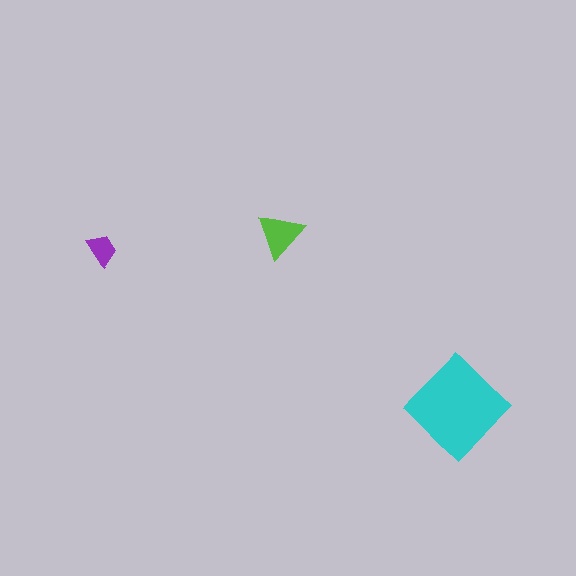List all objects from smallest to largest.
The purple trapezoid, the lime triangle, the cyan diamond.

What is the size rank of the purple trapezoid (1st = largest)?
3rd.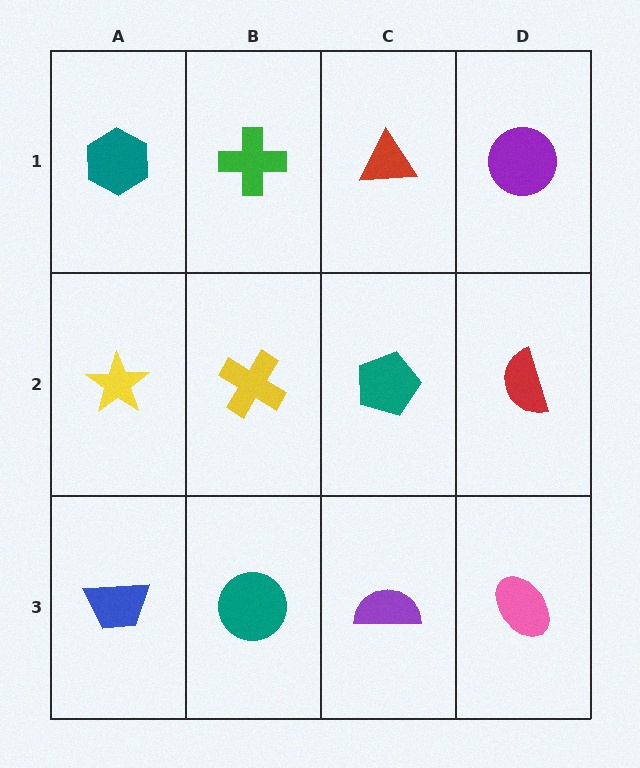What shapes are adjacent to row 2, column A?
A teal hexagon (row 1, column A), a blue trapezoid (row 3, column A), a yellow cross (row 2, column B).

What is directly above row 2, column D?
A purple circle.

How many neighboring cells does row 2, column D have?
3.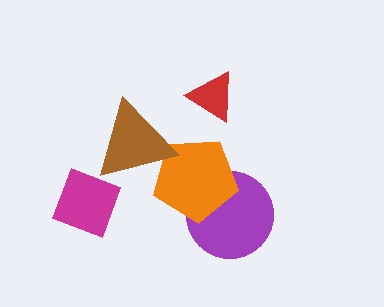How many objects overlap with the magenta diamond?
0 objects overlap with the magenta diamond.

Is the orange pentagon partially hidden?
Yes, it is partially covered by another shape.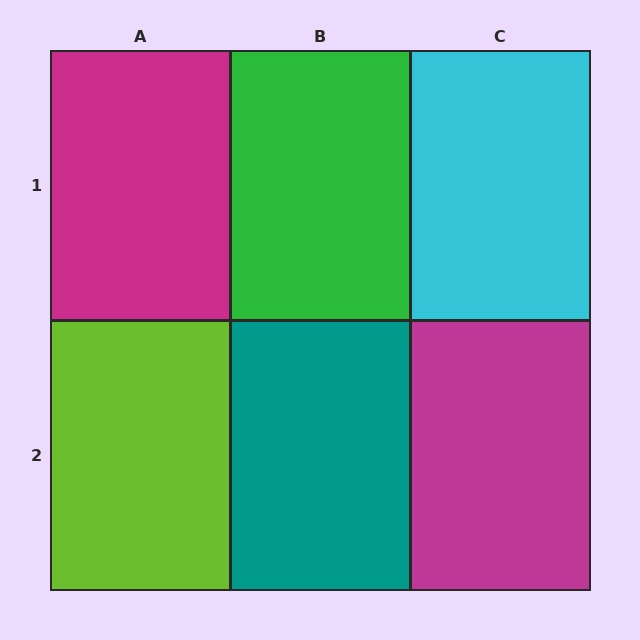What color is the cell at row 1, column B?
Green.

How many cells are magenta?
2 cells are magenta.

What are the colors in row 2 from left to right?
Lime, teal, magenta.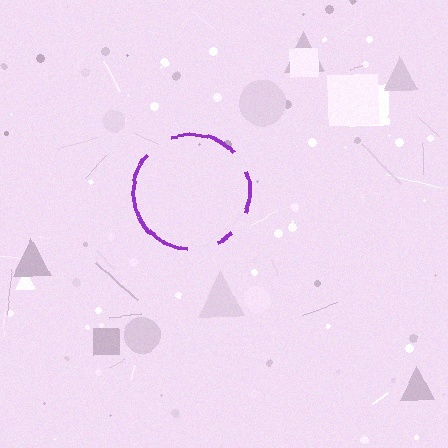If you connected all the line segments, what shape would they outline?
They would outline a circle.